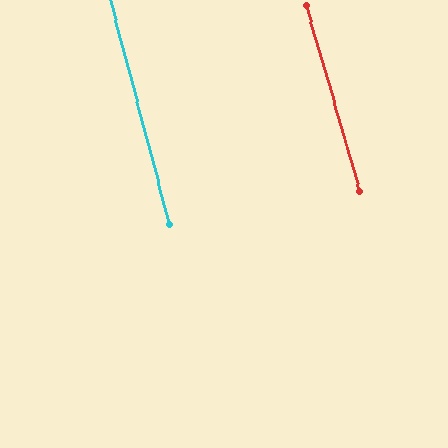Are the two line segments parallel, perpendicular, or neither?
Parallel — their directions differ by only 1.6°.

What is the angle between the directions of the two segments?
Approximately 2 degrees.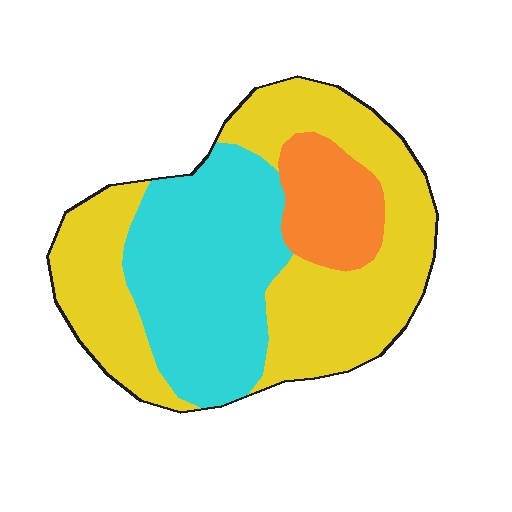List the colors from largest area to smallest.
From largest to smallest: yellow, cyan, orange.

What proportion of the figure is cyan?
Cyan covers around 35% of the figure.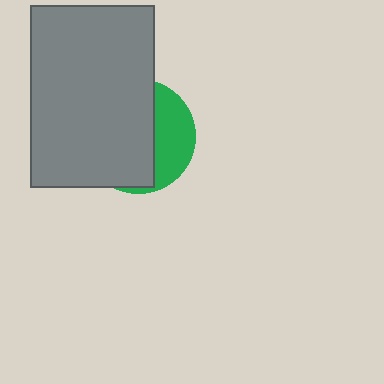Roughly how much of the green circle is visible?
A small part of it is visible (roughly 33%).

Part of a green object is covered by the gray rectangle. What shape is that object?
It is a circle.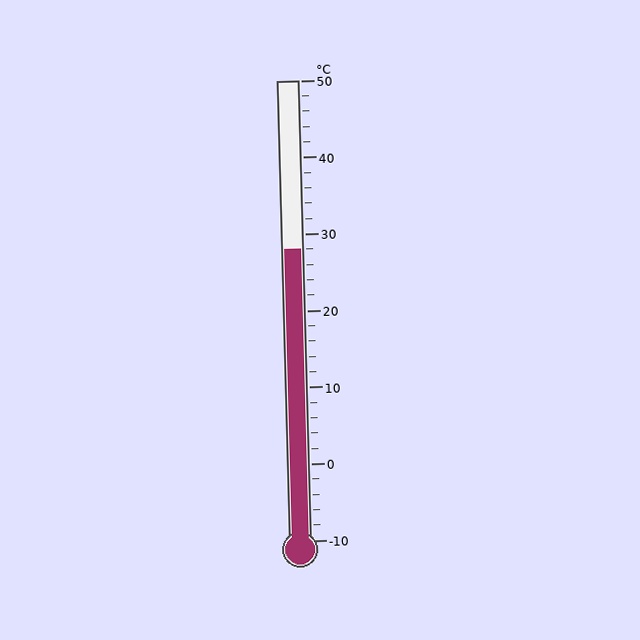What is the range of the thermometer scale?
The thermometer scale ranges from -10°C to 50°C.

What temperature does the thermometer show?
The thermometer shows approximately 28°C.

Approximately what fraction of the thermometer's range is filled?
The thermometer is filled to approximately 65% of its range.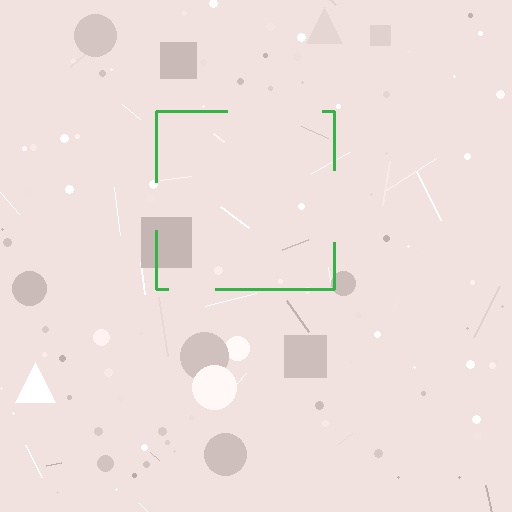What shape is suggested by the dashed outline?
The dashed outline suggests a square.